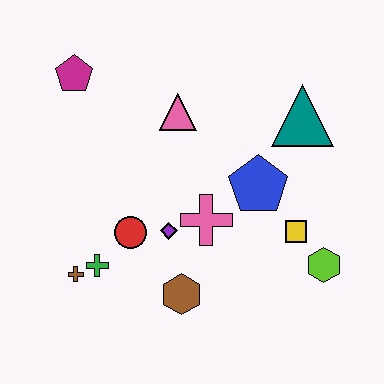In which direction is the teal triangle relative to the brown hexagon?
The teal triangle is above the brown hexagon.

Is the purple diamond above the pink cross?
No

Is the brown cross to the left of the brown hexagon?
Yes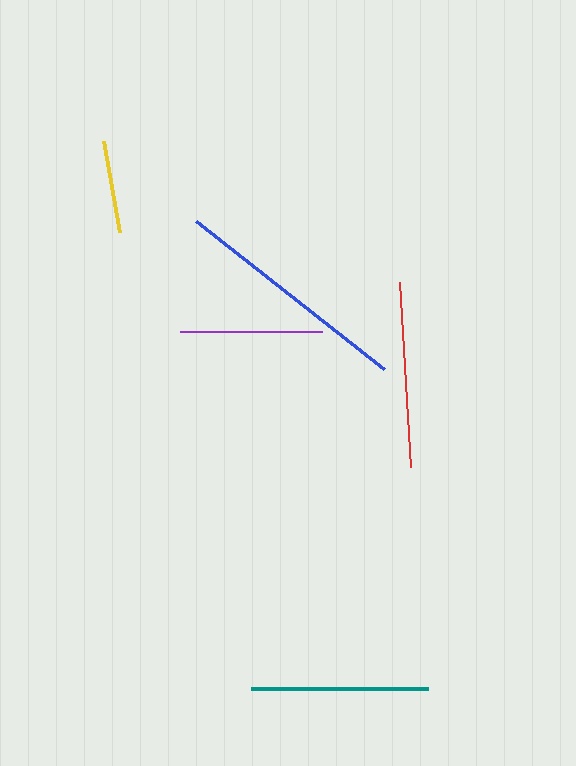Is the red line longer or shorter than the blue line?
The blue line is longer than the red line.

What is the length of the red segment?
The red segment is approximately 185 pixels long.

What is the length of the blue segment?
The blue segment is approximately 240 pixels long.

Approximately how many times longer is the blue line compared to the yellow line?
The blue line is approximately 2.6 times the length of the yellow line.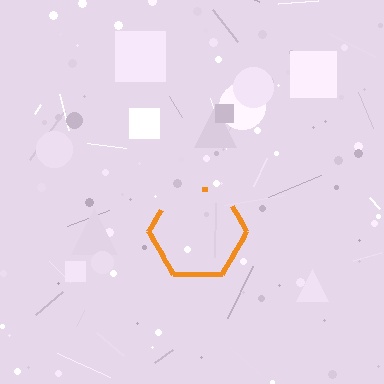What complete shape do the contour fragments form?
The contour fragments form a hexagon.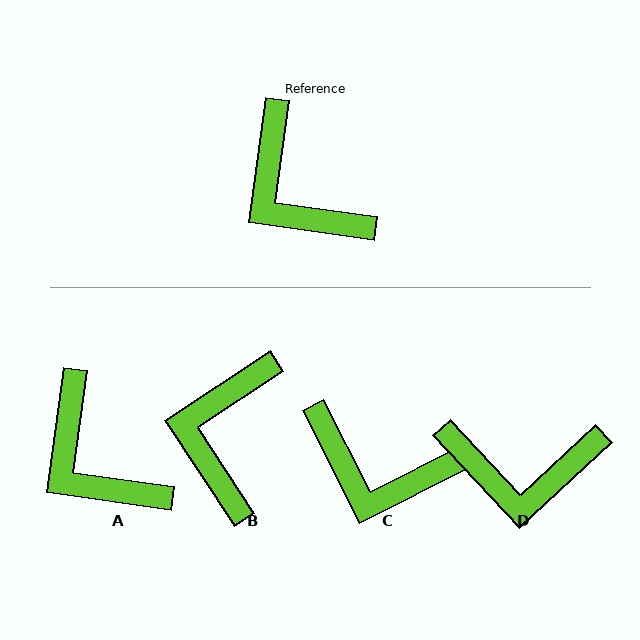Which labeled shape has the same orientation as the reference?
A.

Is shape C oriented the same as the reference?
No, it is off by about 35 degrees.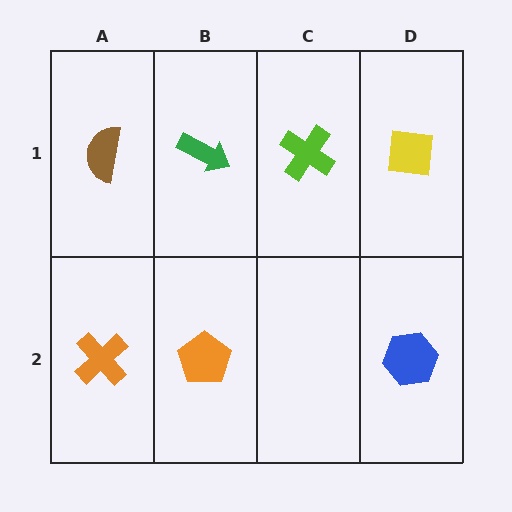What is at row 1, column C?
A lime cross.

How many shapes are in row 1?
4 shapes.